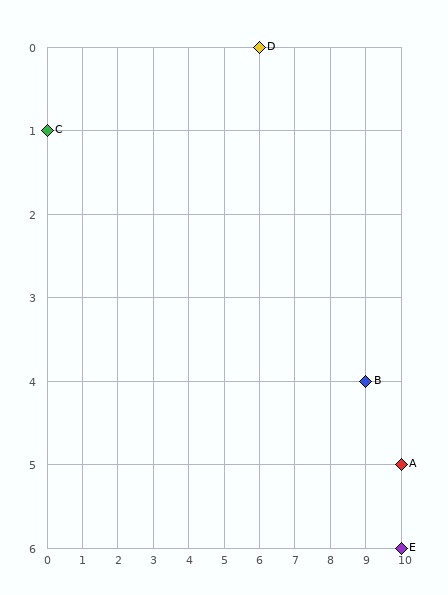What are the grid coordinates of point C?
Point C is at grid coordinates (0, 1).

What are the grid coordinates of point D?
Point D is at grid coordinates (6, 0).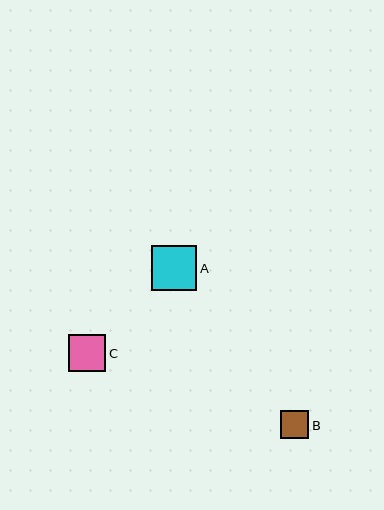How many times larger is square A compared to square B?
Square A is approximately 1.6 times the size of square B.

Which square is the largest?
Square A is the largest with a size of approximately 45 pixels.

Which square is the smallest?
Square B is the smallest with a size of approximately 28 pixels.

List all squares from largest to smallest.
From largest to smallest: A, C, B.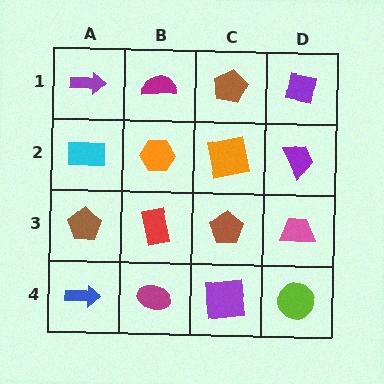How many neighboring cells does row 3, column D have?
3.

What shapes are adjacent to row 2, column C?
A brown pentagon (row 1, column C), a brown pentagon (row 3, column C), an orange hexagon (row 2, column B), a purple trapezoid (row 2, column D).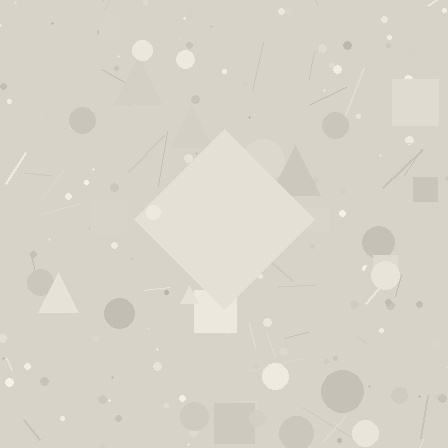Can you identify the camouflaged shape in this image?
The camouflaged shape is a diamond.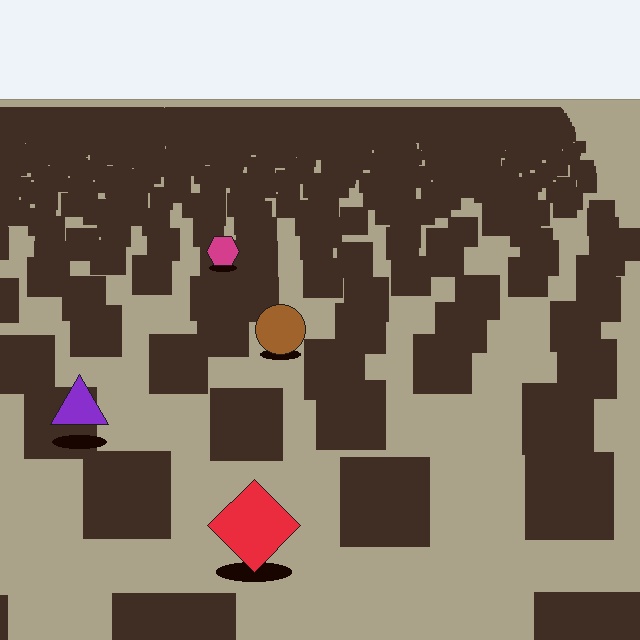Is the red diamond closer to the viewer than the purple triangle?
Yes. The red diamond is closer — you can tell from the texture gradient: the ground texture is coarser near it.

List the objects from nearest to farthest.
From nearest to farthest: the red diamond, the purple triangle, the brown circle, the magenta hexagon.